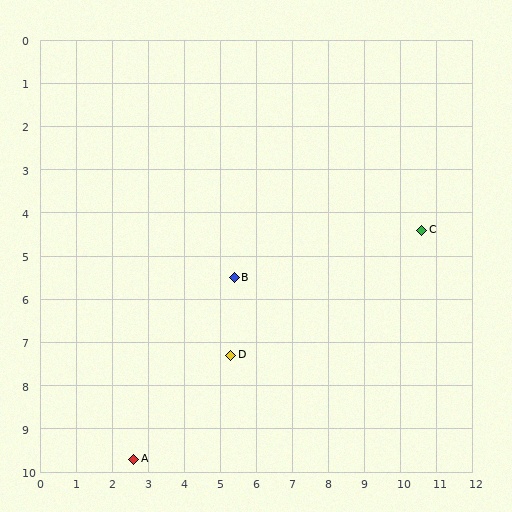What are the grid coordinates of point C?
Point C is at approximately (10.6, 4.4).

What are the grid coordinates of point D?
Point D is at approximately (5.3, 7.3).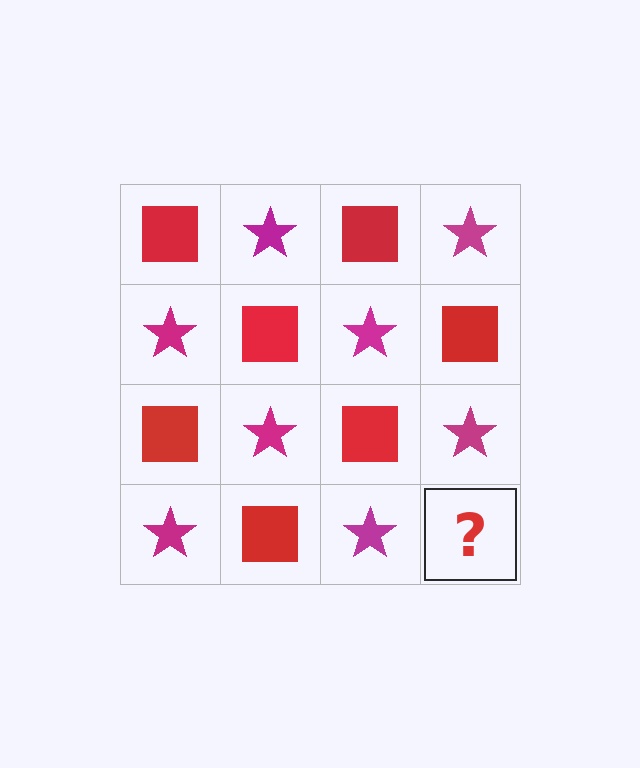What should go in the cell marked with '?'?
The missing cell should contain a red square.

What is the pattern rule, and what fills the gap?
The rule is that it alternates red square and magenta star in a checkerboard pattern. The gap should be filled with a red square.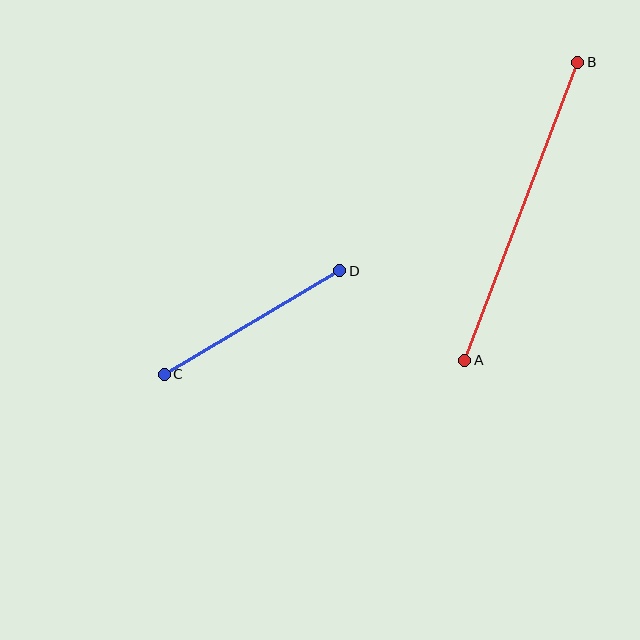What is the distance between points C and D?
The distance is approximately 203 pixels.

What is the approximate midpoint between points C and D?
The midpoint is at approximately (252, 322) pixels.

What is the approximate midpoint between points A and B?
The midpoint is at approximately (521, 211) pixels.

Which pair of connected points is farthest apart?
Points A and B are farthest apart.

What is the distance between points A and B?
The distance is approximately 319 pixels.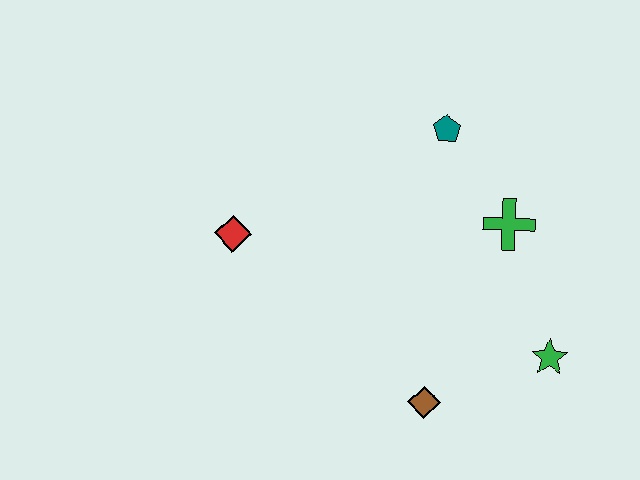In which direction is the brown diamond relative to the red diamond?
The brown diamond is to the right of the red diamond.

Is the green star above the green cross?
No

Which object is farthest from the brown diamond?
The teal pentagon is farthest from the brown diamond.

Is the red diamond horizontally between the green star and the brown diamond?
No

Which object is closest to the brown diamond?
The green star is closest to the brown diamond.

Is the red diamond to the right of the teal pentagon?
No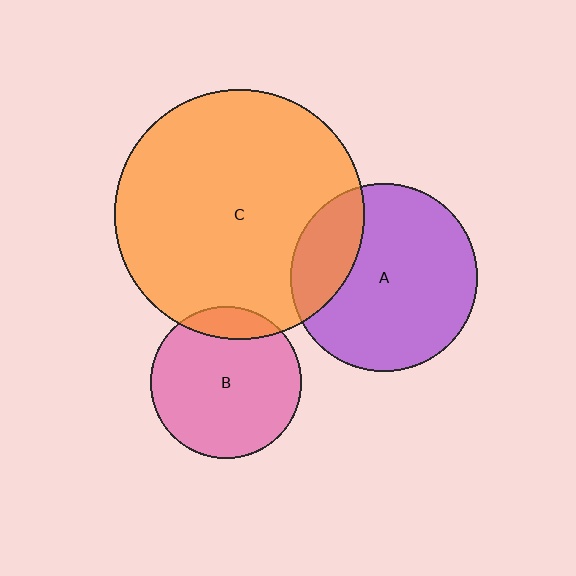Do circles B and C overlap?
Yes.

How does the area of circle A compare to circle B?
Approximately 1.5 times.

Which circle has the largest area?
Circle C (orange).